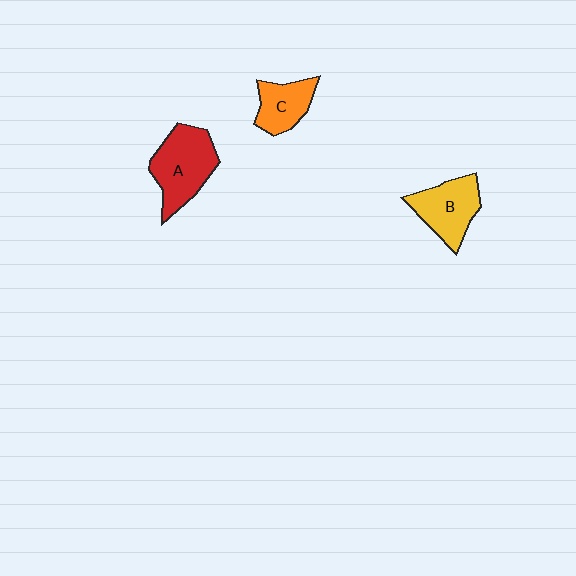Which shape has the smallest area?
Shape C (orange).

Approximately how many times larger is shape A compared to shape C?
Approximately 1.6 times.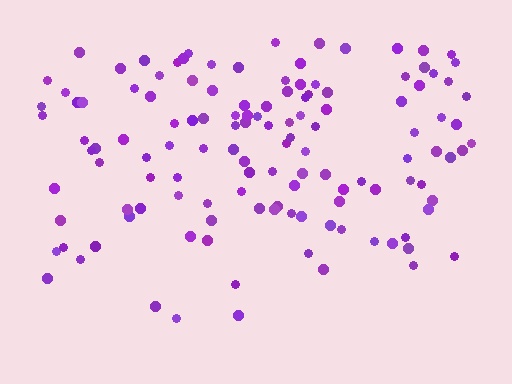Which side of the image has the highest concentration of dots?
The top.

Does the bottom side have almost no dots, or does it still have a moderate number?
Still a moderate number, just noticeably fewer than the top.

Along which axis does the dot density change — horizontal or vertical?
Vertical.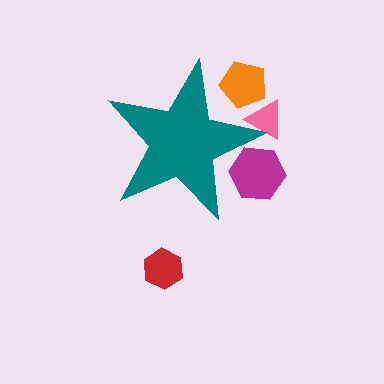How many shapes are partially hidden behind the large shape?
3 shapes are partially hidden.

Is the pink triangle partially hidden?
Yes, the pink triangle is partially hidden behind the teal star.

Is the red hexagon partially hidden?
No, the red hexagon is fully visible.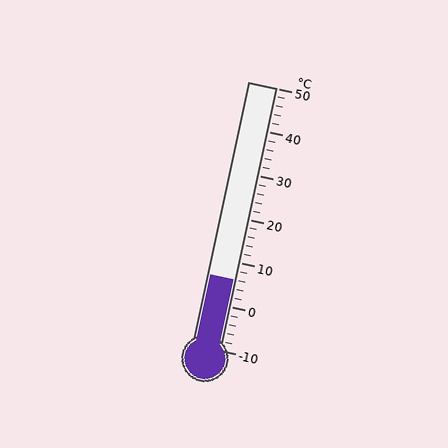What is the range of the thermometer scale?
The thermometer scale ranges from -10°C to 50°C.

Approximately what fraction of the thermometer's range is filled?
The thermometer is filled to approximately 25% of its range.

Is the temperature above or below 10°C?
The temperature is below 10°C.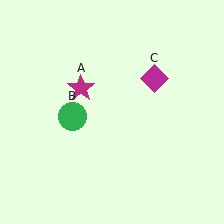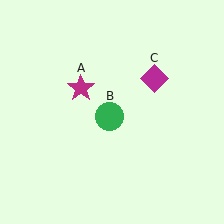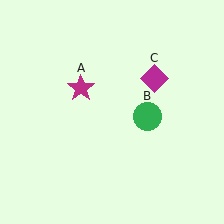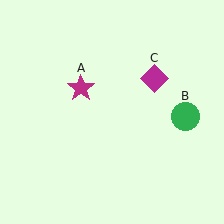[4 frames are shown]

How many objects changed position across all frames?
1 object changed position: green circle (object B).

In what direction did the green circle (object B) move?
The green circle (object B) moved right.